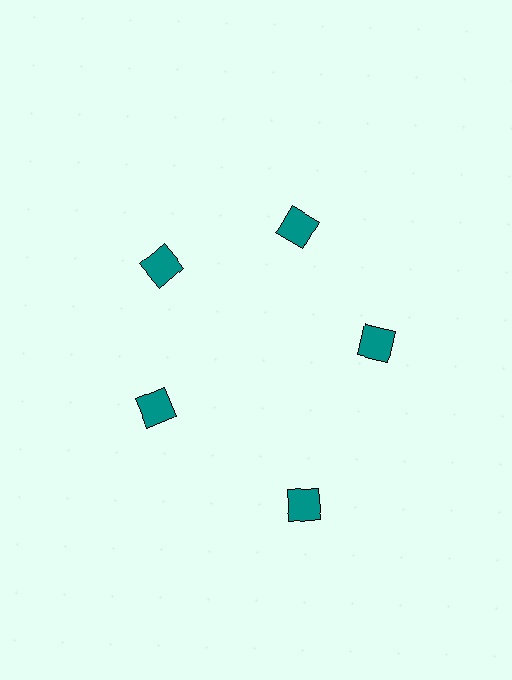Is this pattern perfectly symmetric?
No. The 5 teal diamonds are arranged in a ring, but one element near the 5 o'clock position is pushed outward from the center, breaking the 5-fold rotational symmetry.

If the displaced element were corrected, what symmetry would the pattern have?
It would have 5-fold rotational symmetry — the pattern would map onto itself every 72 degrees.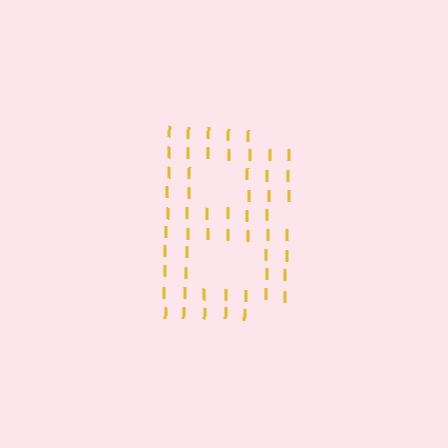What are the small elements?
The small elements are letter I's.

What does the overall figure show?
The overall figure shows the letter B.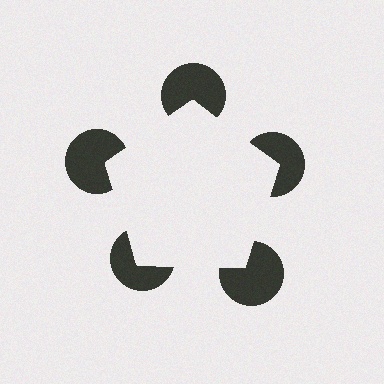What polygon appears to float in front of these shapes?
An illusory pentagon — its edges are inferred from the aligned wedge cuts in the pac-man discs, not physically drawn.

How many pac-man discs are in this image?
There are 5 — one at each vertex of the illusory pentagon.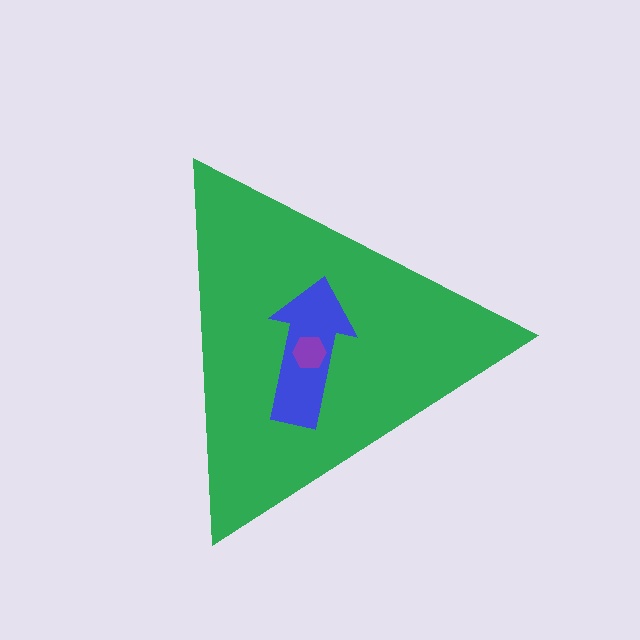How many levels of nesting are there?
3.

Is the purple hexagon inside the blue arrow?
Yes.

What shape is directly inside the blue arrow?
The purple hexagon.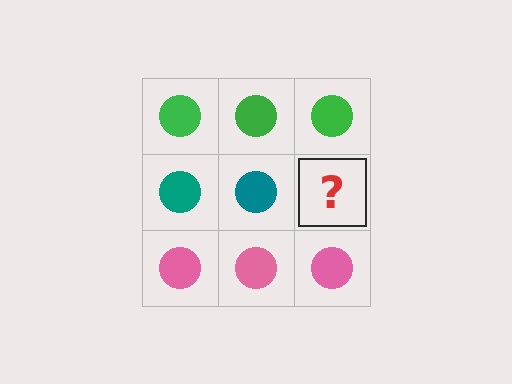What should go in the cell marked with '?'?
The missing cell should contain a teal circle.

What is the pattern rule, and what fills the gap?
The rule is that each row has a consistent color. The gap should be filled with a teal circle.